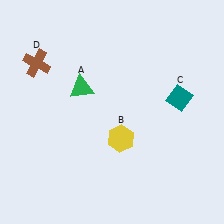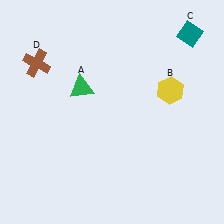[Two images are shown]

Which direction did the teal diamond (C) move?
The teal diamond (C) moved up.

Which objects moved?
The objects that moved are: the yellow hexagon (B), the teal diamond (C).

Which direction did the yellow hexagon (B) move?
The yellow hexagon (B) moved right.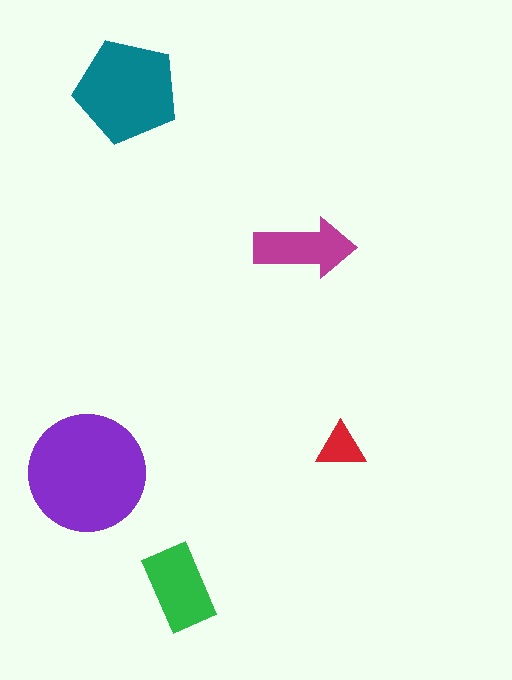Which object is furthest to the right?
The red triangle is rightmost.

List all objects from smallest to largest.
The red triangle, the magenta arrow, the green rectangle, the teal pentagon, the purple circle.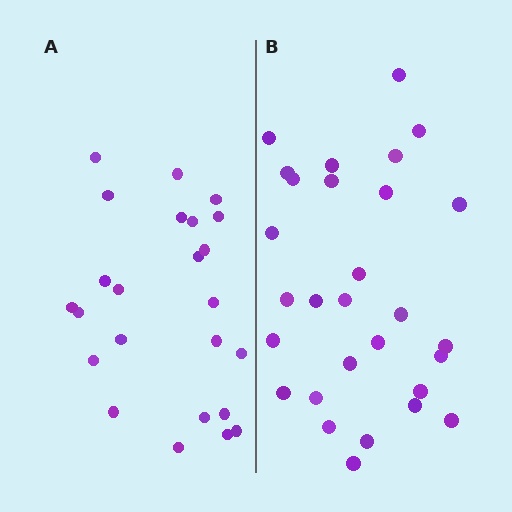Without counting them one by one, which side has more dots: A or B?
Region B (the right region) has more dots.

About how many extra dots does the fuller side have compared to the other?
Region B has about 5 more dots than region A.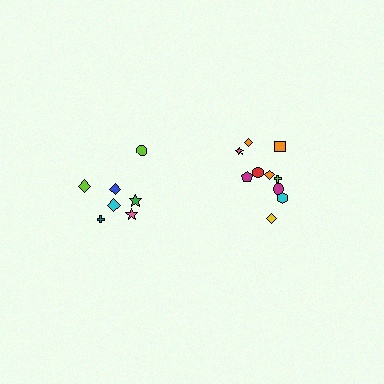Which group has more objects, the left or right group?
The right group.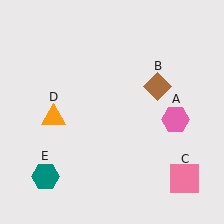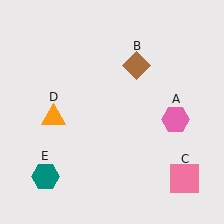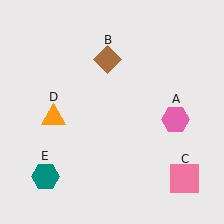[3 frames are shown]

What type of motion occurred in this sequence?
The brown diamond (object B) rotated counterclockwise around the center of the scene.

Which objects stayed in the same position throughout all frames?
Pink hexagon (object A) and pink square (object C) and orange triangle (object D) and teal hexagon (object E) remained stationary.